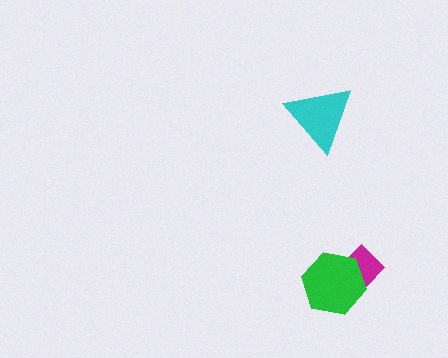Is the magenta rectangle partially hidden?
Yes, it is partially covered by another shape.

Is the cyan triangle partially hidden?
No, no other shape covers it.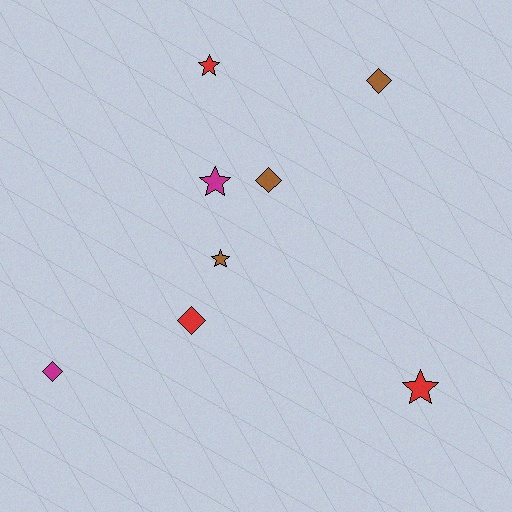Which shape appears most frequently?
Diamond, with 4 objects.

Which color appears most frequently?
Brown, with 3 objects.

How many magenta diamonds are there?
There is 1 magenta diamond.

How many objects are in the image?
There are 8 objects.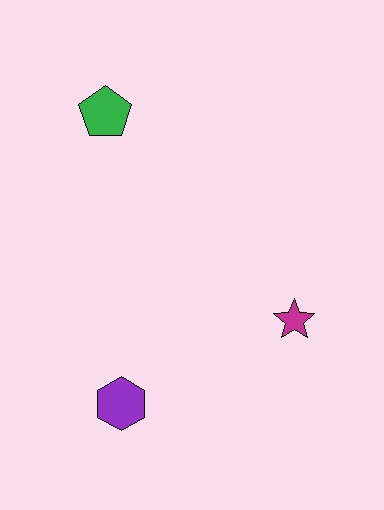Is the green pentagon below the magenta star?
No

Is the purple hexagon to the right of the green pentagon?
Yes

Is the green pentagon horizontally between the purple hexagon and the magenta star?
No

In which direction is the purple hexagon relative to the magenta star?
The purple hexagon is to the left of the magenta star.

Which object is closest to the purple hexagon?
The magenta star is closest to the purple hexagon.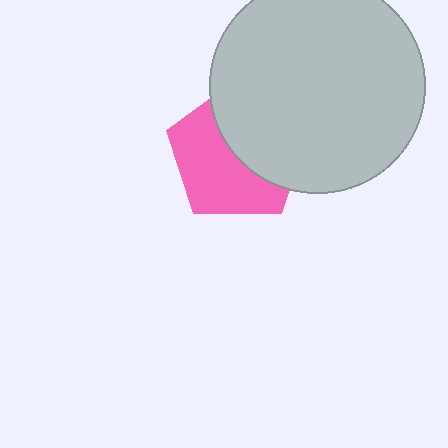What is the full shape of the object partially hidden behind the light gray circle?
The partially hidden object is a pink pentagon.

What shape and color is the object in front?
The object in front is a light gray circle.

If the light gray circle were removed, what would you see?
You would see the complete pink pentagon.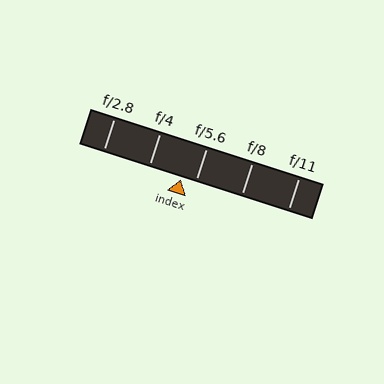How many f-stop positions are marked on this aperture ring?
There are 5 f-stop positions marked.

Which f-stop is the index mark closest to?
The index mark is closest to f/5.6.